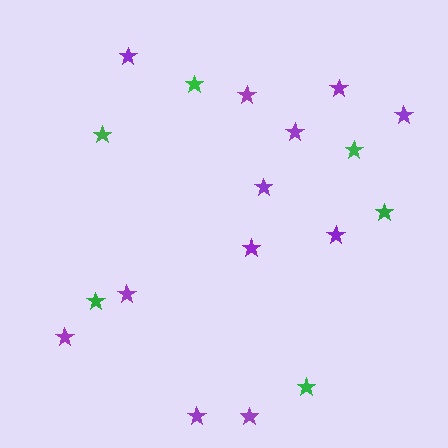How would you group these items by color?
There are 2 groups: one group of green stars (6) and one group of purple stars (12).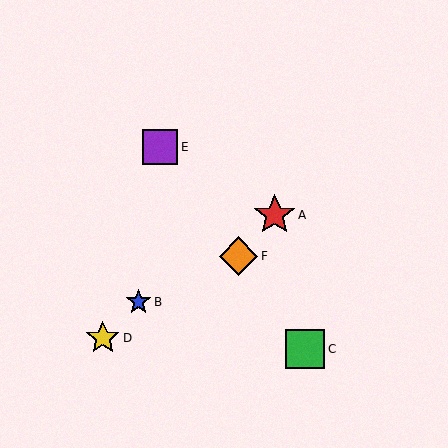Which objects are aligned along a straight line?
Objects C, E, F are aligned along a straight line.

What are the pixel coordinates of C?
Object C is at (305, 349).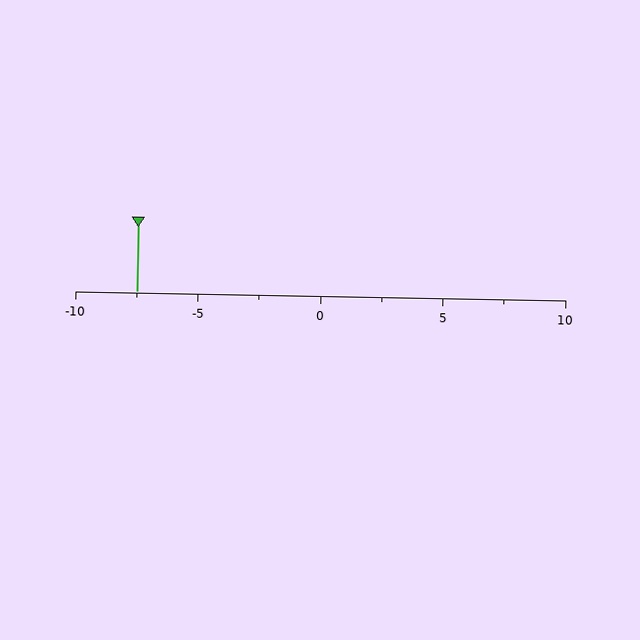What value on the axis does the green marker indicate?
The marker indicates approximately -7.5.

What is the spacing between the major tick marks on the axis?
The major ticks are spaced 5 apart.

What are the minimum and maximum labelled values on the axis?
The axis runs from -10 to 10.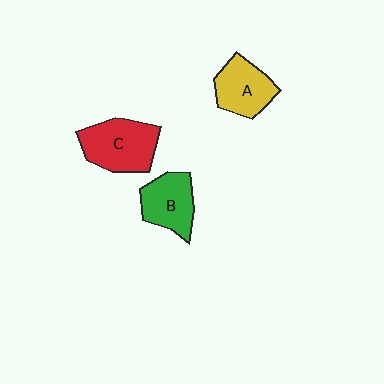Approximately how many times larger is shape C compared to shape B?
Approximately 1.3 times.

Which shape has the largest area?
Shape C (red).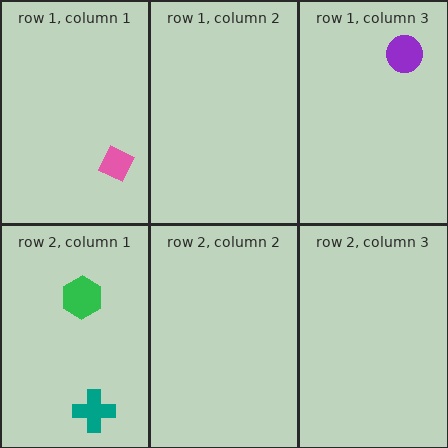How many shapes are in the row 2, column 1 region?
2.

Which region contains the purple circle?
The row 1, column 3 region.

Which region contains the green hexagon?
The row 2, column 1 region.